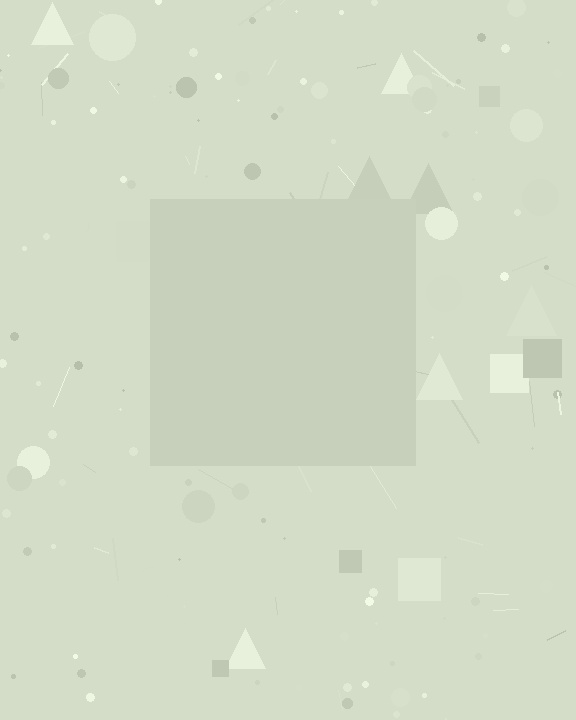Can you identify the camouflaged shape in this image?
The camouflaged shape is a square.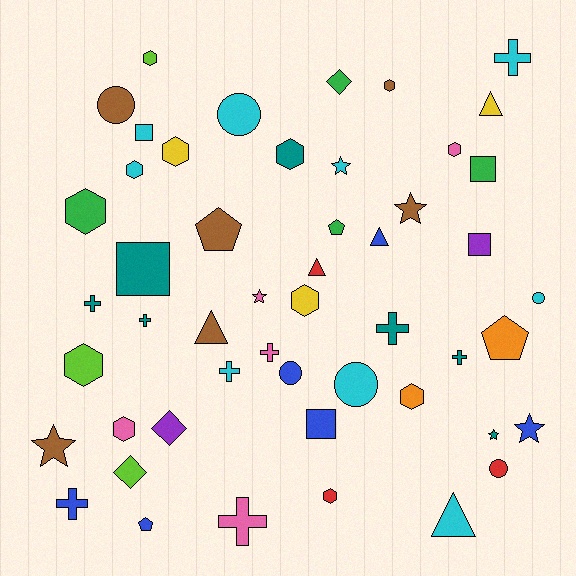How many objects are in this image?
There are 50 objects.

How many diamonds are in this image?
There are 3 diamonds.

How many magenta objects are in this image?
There are no magenta objects.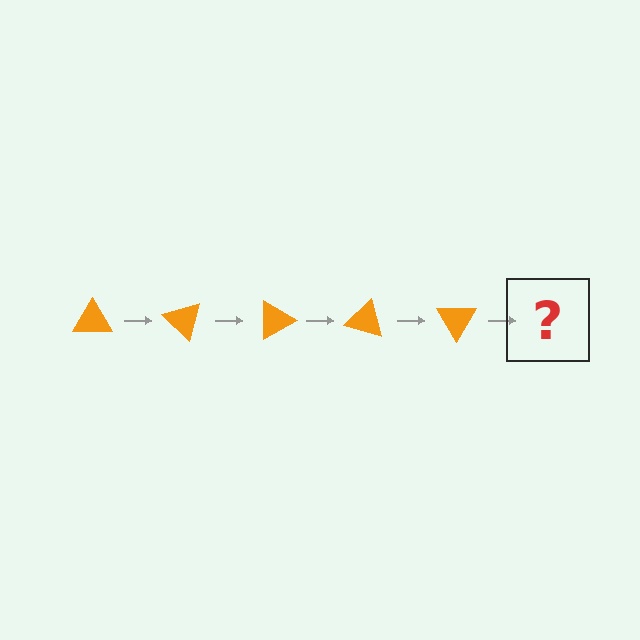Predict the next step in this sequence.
The next step is an orange triangle rotated 225 degrees.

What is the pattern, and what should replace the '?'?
The pattern is that the triangle rotates 45 degrees each step. The '?' should be an orange triangle rotated 225 degrees.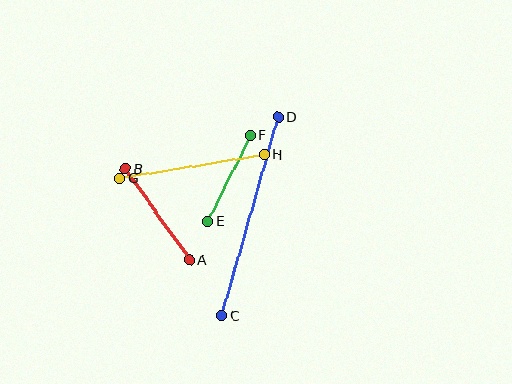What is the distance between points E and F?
The distance is approximately 96 pixels.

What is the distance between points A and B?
The distance is approximately 112 pixels.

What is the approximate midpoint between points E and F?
The midpoint is at approximately (229, 178) pixels.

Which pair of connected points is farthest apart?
Points C and D are farthest apart.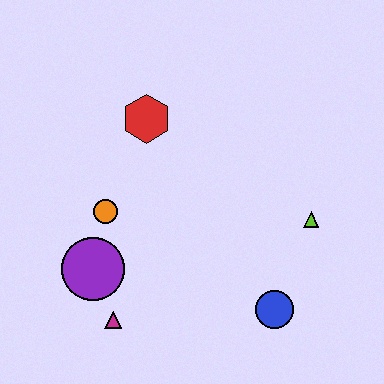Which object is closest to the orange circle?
The purple circle is closest to the orange circle.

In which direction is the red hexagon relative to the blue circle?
The red hexagon is above the blue circle.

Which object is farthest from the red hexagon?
The blue circle is farthest from the red hexagon.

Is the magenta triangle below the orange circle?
Yes